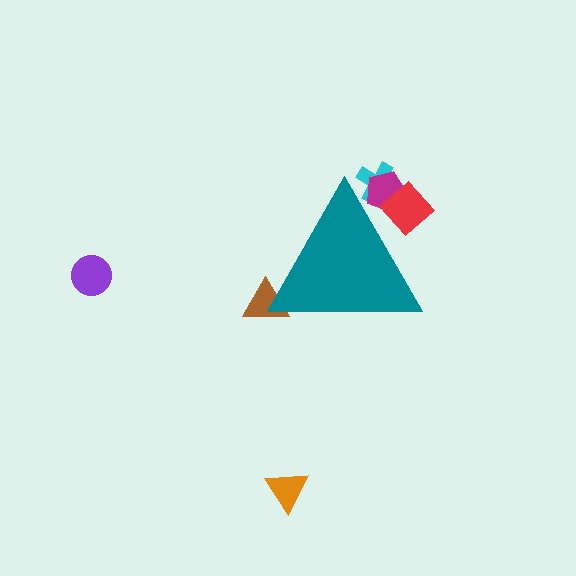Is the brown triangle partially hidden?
Yes, the brown triangle is partially hidden behind the teal triangle.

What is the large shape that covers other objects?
A teal triangle.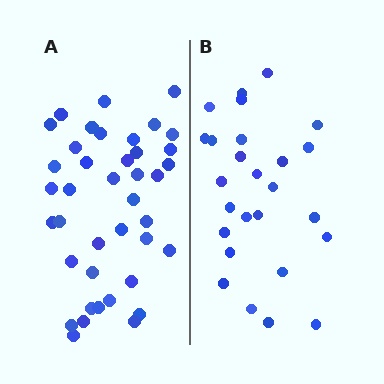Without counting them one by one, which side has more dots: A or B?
Region A (the left region) has more dots.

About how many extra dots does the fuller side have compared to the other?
Region A has approximately 15 more dots than region B.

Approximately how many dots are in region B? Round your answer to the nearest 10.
About 30 dots. (The exact count is 26, which rounds to 30.)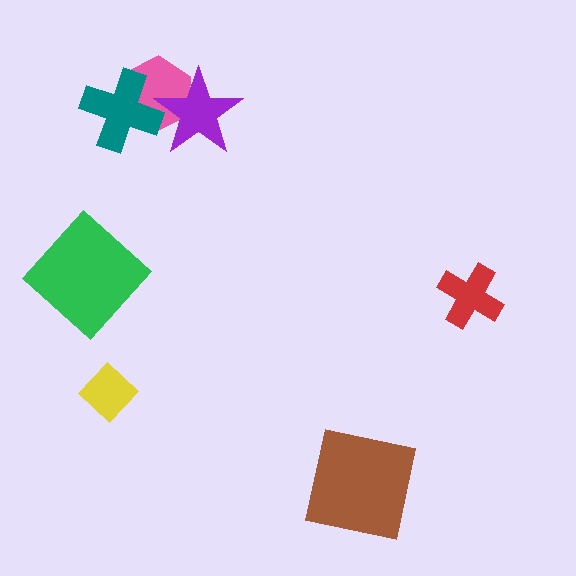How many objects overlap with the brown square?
0 objects overlap with the brown square.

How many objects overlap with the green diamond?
0 objects overlap with the green diamond.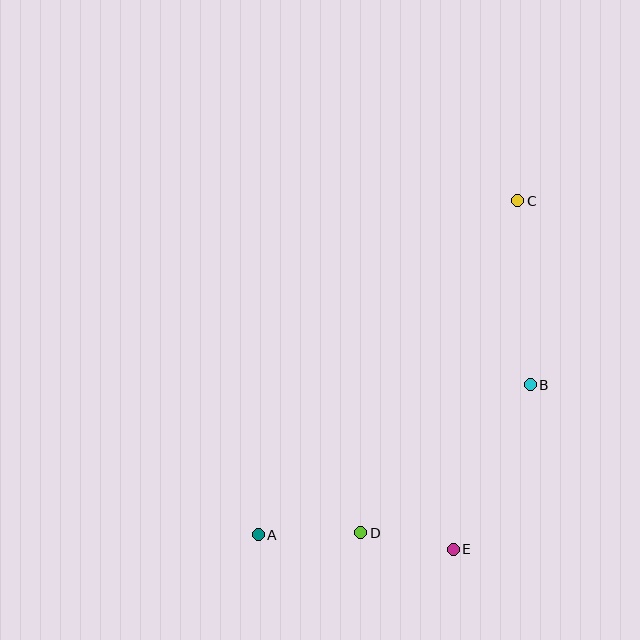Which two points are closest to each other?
Points D and E are closest to each other.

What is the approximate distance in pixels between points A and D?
The distance between A and D is approximately 103 pixels.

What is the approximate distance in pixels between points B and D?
The distance between B and D is approximately 225 pixels.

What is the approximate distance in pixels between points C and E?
The distance between C and E is approximately 355 pixels.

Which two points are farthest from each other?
Points A and C are farthest from each other.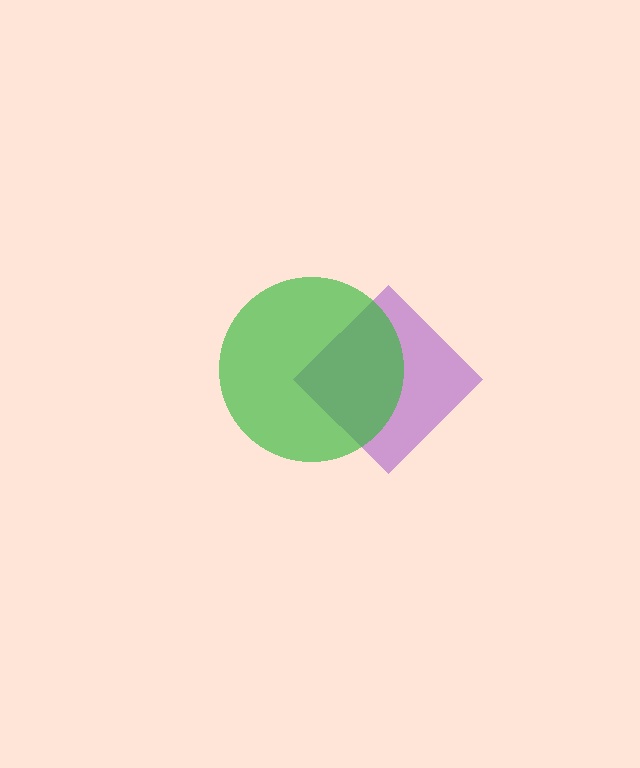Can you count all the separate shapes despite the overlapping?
Yes, there are 2 separate shapes.